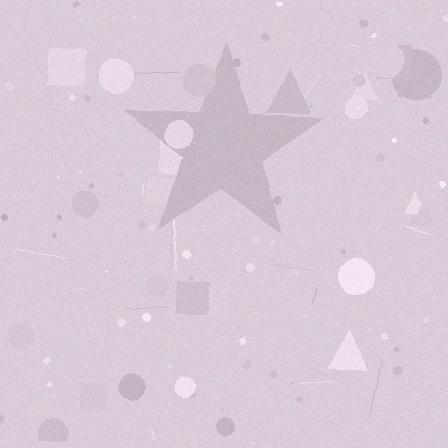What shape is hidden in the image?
A star is hidden in the image.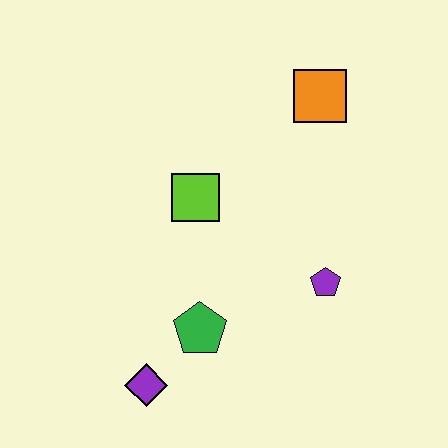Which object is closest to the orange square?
The lime square is closest to the orange square.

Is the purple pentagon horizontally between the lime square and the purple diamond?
No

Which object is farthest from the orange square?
The purple diamond is farthest from the orange square.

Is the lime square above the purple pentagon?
Yes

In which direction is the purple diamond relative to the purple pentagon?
The purple diamond is to the left of the purple pentagon.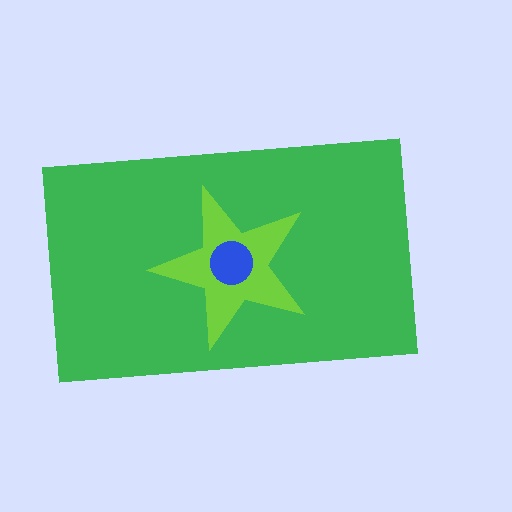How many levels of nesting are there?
3.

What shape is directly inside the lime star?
The blue circle.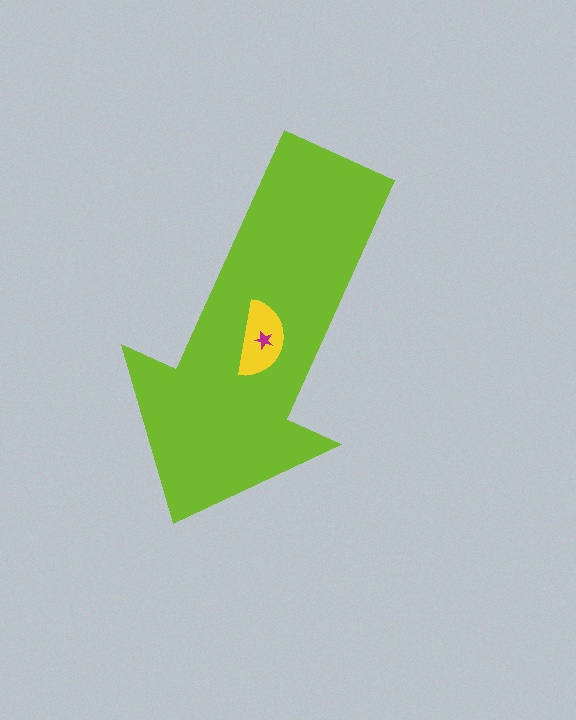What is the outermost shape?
The lime arrow.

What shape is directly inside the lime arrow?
The yellow semicircle.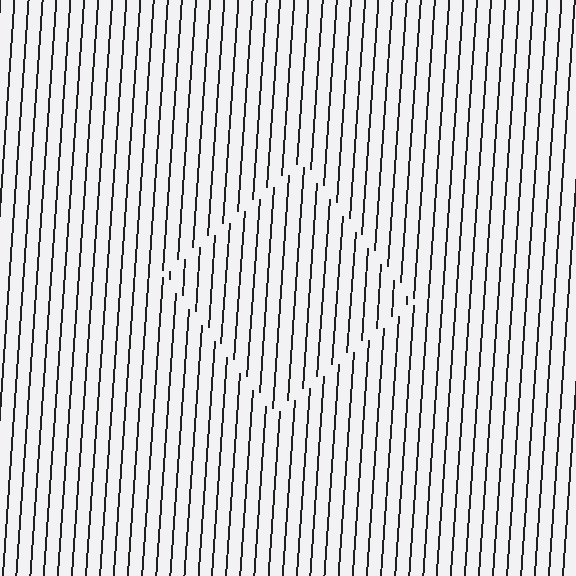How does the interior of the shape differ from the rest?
The interior of the shape contains the same grating, shifted by half a period — the contour is defined by the phase discontinuity where line-ends from the inner and outer gratings abut.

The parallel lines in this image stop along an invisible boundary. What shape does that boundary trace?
An illusory square. The interior of the shape contains the same grating, shifted by half a period — the contour is defined by the phase discontinuity where line-ends from the inner and outer gratings abut.